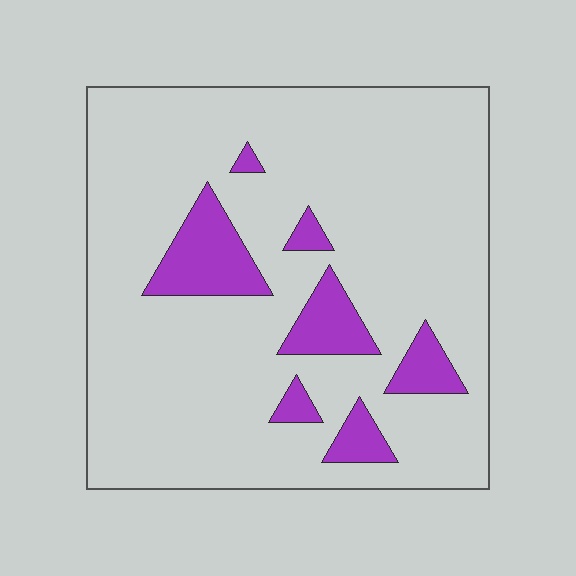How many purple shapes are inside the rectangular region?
7.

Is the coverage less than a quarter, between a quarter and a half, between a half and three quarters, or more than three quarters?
Less than a quarter.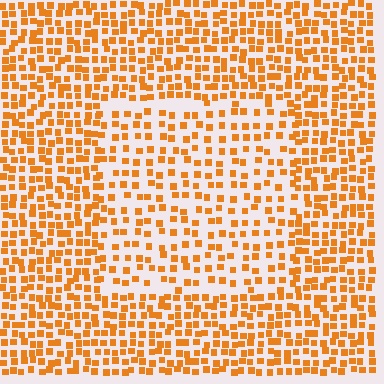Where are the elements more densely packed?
The elements are more densely packed outside the rectangle boundary.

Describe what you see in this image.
The image contains small orange elements arranged at two different densities. A rectangle-shaped region is visible where the elements are less densely packed than the surrounding area.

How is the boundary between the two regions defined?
The boundary is defined by a change in element density (approximately 1.7x ratio). All elements are the same color, size, and shape.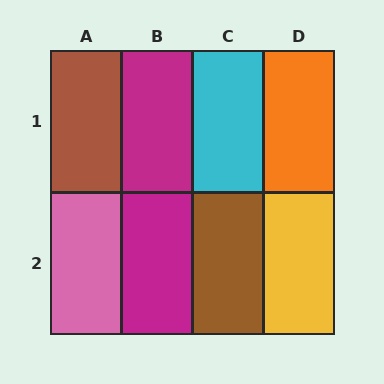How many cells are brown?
2 cells are brown.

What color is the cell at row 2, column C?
Brown.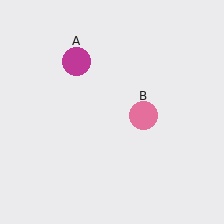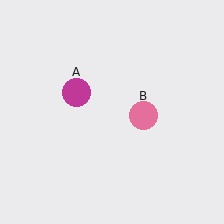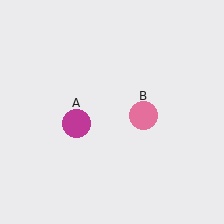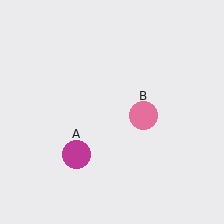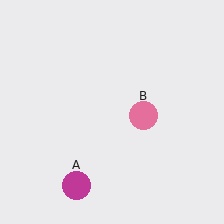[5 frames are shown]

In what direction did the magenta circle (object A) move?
The magenta circle (object A) moved down.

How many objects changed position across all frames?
1 object changed position: magenta circle (object A).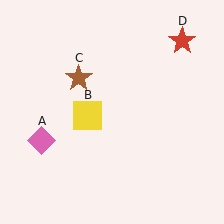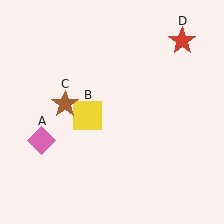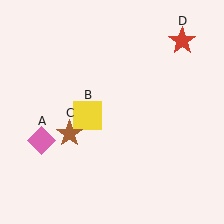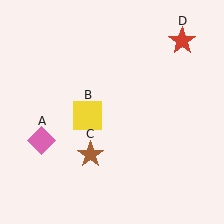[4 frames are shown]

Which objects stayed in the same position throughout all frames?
Pink diamond (object A) and yellow square (object B) and red star (object D) remained stationary.